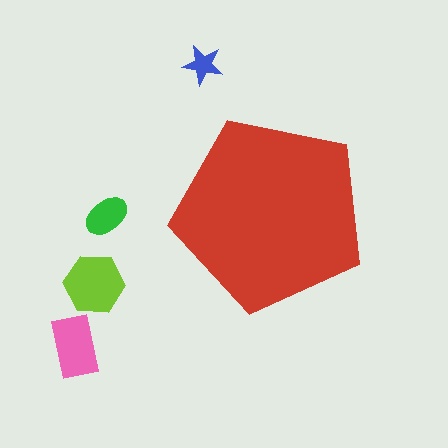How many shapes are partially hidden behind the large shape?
0 shapes are partially hidden.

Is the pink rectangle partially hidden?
No, the pink rectangle is fully visible.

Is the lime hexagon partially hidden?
No, the lime hexagon is fully visible.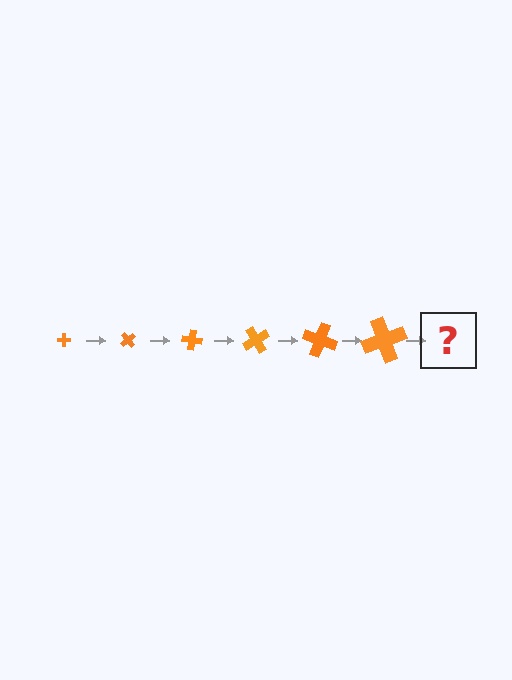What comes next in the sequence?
The next element should be a cross, larger than the previous one and rotated 300 degrees from the start.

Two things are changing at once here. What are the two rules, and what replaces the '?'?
The two rules are that the cross grows larger each step and it rotates 50 degrees each step. The '?' should be a cross, larger than the previous one and rotated 300 degrees from the start.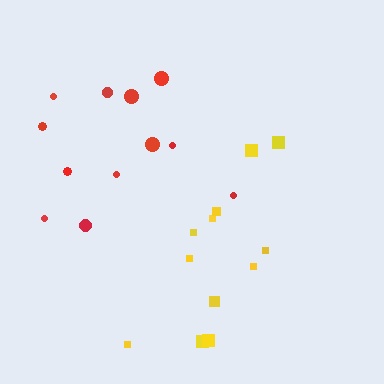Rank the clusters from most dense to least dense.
red, yellow.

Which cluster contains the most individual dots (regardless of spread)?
Red (12).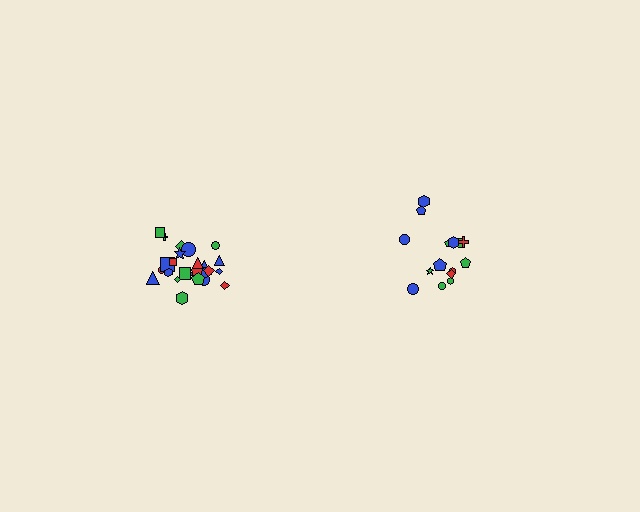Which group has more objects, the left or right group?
The left group.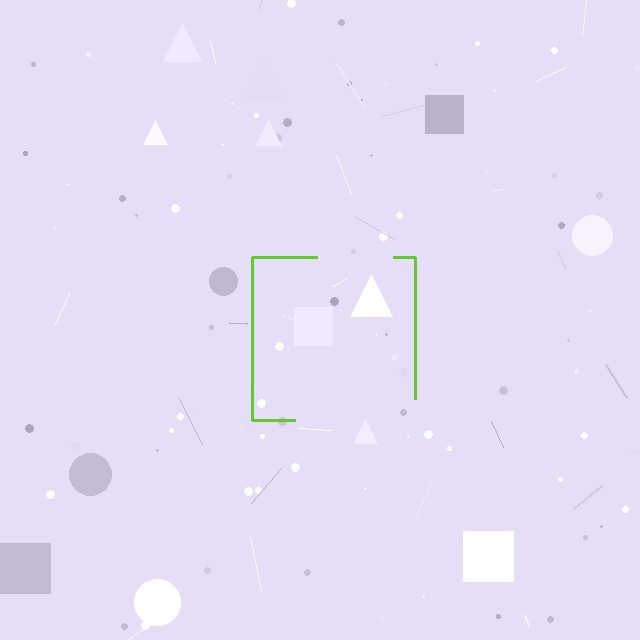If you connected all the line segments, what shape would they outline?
They would outline a square.